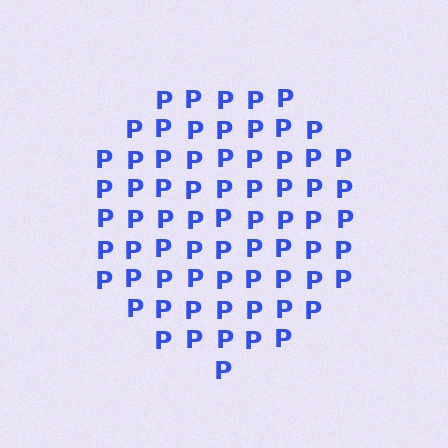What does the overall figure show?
The overall figure shows a circle.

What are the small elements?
The small elements are letter P's.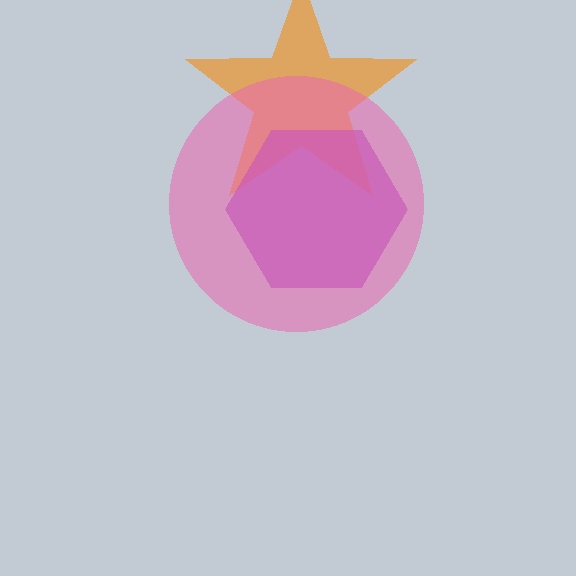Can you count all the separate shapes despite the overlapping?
Yes, there are 3 separate shapes.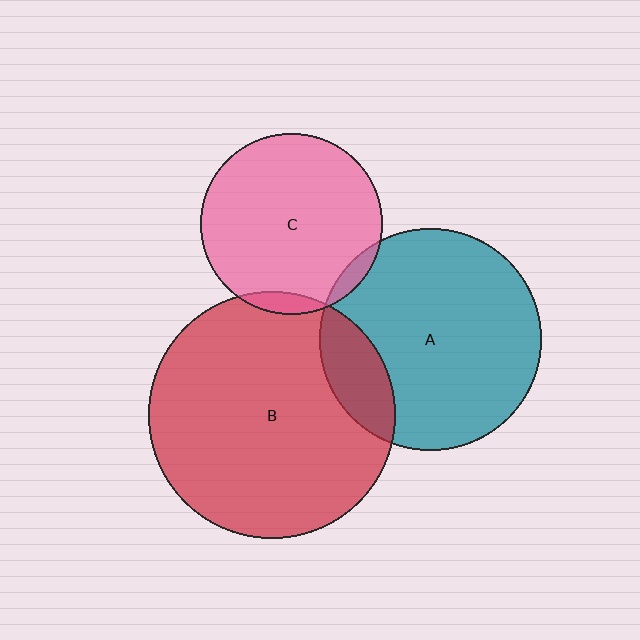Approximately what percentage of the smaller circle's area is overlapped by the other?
Approximately 5%.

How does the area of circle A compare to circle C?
Approximately 1.5 times.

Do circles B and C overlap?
Yes.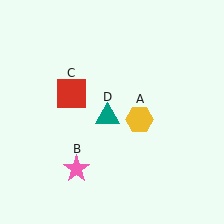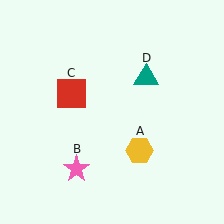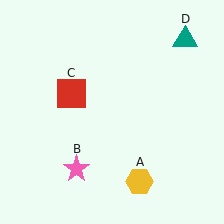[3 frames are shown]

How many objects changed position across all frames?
2 objects changed position: yellow hexagon (object A), teal triangle (object D).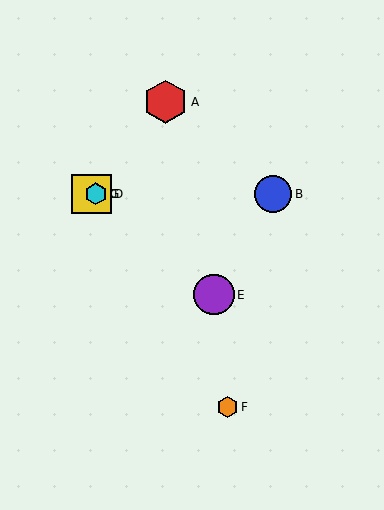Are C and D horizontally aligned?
Yes, both are at y≈194.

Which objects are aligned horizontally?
Objects B, C, D, G are aligned horizontally.